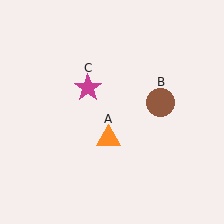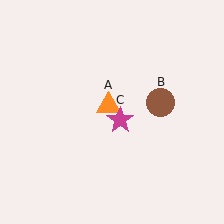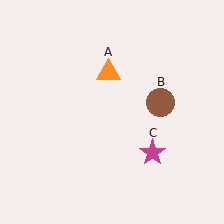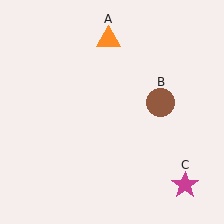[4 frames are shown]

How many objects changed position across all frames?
2 objects changed position: orange triangle (object A), magenta star (object C).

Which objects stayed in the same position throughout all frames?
Brown circle (object B) remained stationary.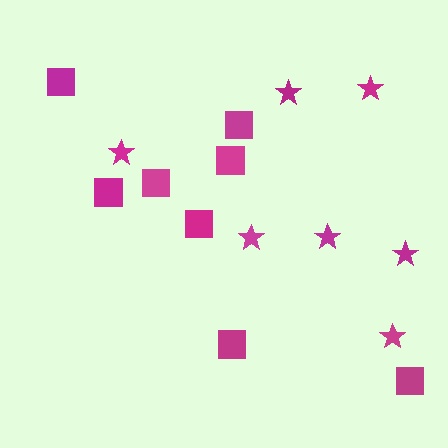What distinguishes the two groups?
There are 2 groups: one group of stars (7) and one group of squares (8).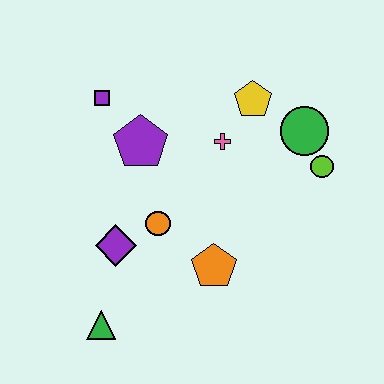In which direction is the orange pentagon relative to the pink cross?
The orange pentagon is below the pink cross.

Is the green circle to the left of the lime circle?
Yes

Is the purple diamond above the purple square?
No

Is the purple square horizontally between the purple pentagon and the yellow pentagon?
No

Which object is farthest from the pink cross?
The green triangle is farthest from the pink cross.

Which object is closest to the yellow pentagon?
The pink cross is closest to the yellow pentagon.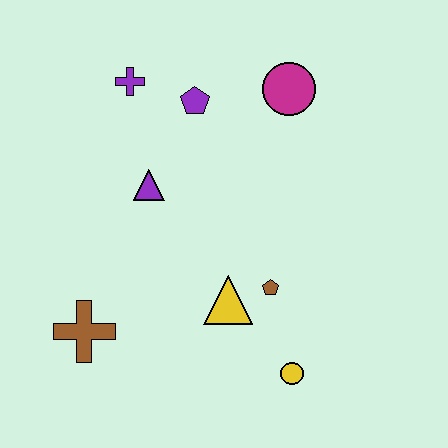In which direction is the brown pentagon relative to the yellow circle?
The brown pentagon is above the yellow circle.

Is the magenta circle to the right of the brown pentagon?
Yes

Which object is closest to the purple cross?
The purple pentagon is closest to the purple cross.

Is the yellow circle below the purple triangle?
Yes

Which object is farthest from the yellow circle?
The purple cross is farthest from the yellow circle.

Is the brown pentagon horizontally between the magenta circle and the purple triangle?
Yes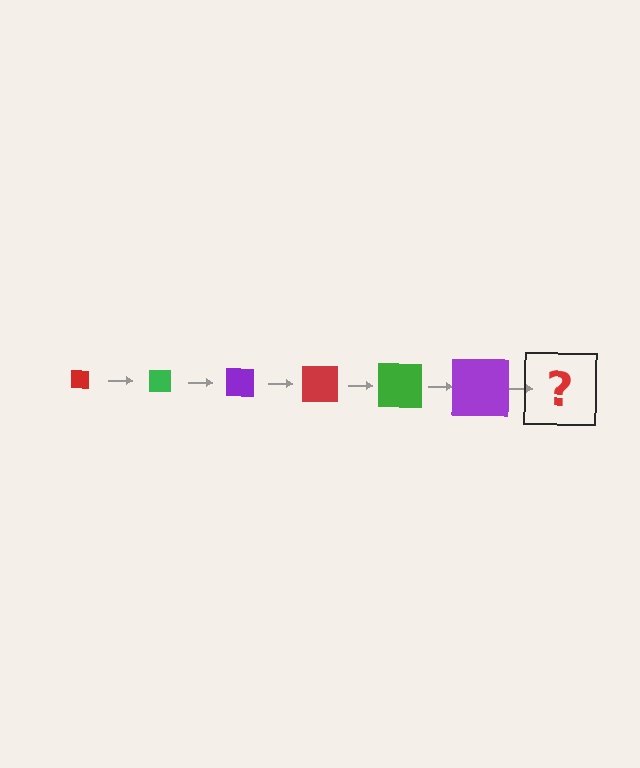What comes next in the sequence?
The next element should be a red square, larger than the previous one.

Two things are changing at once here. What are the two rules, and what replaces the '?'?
The two rules are that the square grows larger each step and the color cycles through red, green, and purple. The '?' should be a red square, larger than the previous one.